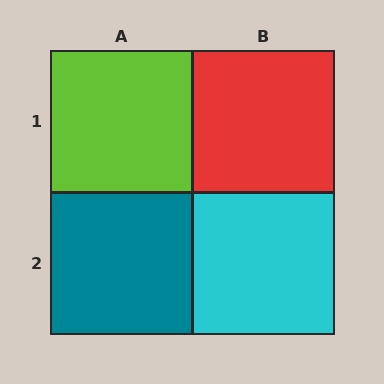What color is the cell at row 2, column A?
Teal.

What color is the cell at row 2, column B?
Cyan.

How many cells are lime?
1 cell is lime.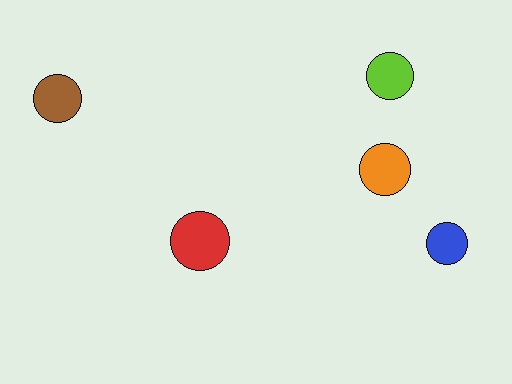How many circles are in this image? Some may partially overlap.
There are 5 circles.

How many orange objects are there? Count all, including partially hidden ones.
There is 1 orange object.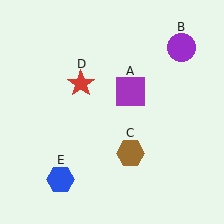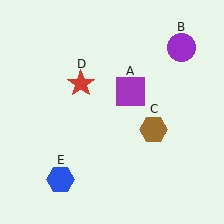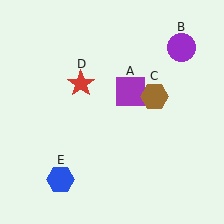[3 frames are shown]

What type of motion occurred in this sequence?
The brown hexagon (object C) rotated counterclockwise around the center of the scene.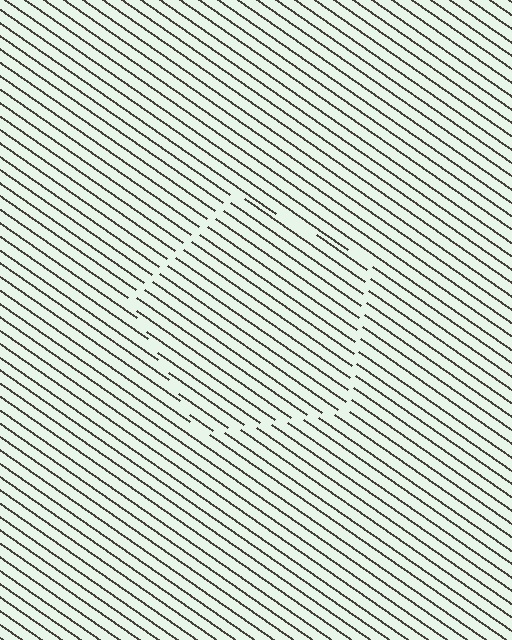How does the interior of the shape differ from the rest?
The interior of the shape contains the same grating, shifted by half a period — the contour is defined by the phase discontinuity where line-ends from the inner and outer gratings abut.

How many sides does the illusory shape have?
5 sides — the line-ends trace a pentagon.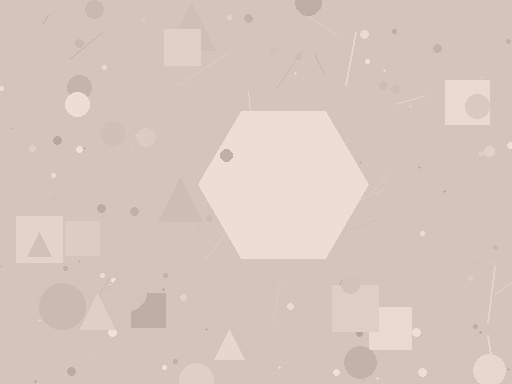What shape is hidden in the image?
A hexagon is hidden in the image.